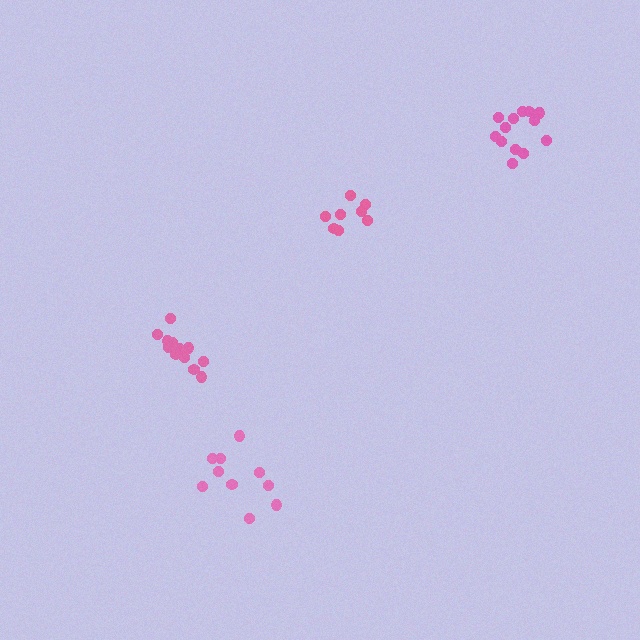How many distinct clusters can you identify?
There are 4 distinct clusters.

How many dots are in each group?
Group 1: 10 dots, Group 2: 13 dots, Group 3: 8 dots, Group 4: 14 dots (45 total).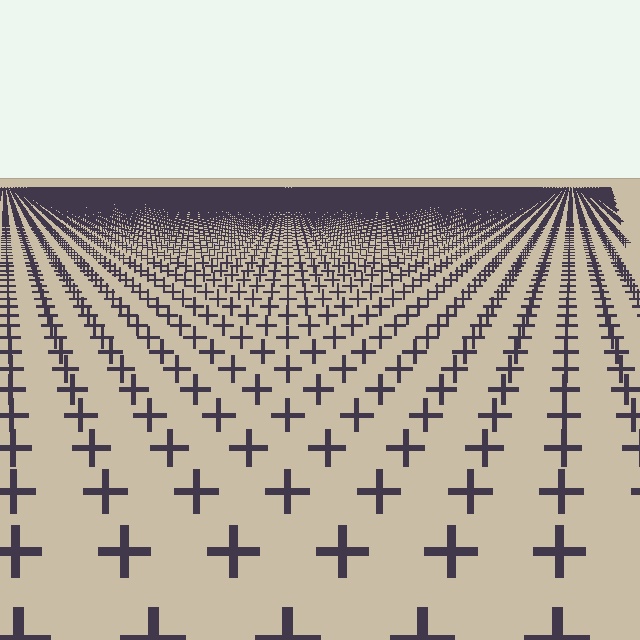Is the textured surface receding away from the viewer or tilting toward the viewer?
The surface is receding away from the viewer. Texture elements get smaller and denser toward the top.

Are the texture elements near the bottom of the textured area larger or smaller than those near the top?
Larger. Near the bottom, elements are closer to the viewer and appear at a bigger on-screen size.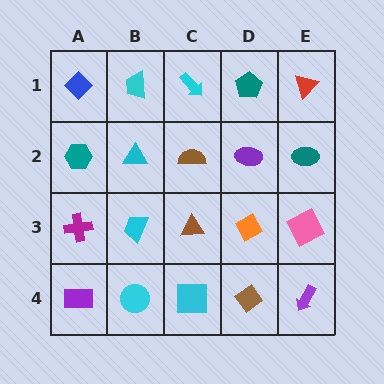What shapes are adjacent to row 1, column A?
A teal hexagon (row 2, column A), a cyan trapezoid (row 1, column B).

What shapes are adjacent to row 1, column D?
A purple ellipse (row 2, column D), a cyan arrow (row 1, column C), a red triangle (row 1, column E).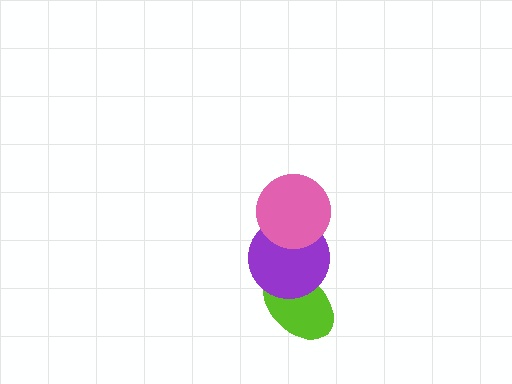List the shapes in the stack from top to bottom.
From top to bottom: the pink circle, the purple circle, the lime ellipse.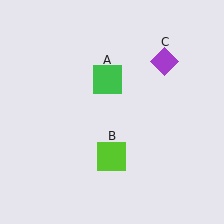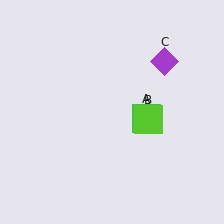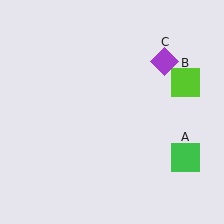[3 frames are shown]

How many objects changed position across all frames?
2 objects changed position: green square (object A), lime square (object B).